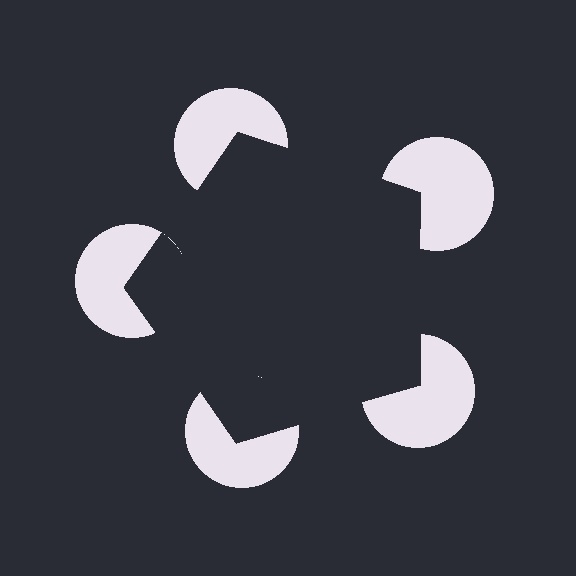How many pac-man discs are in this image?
There are 5 — one at each vertex of the illusory pentagon.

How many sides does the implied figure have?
5 sides.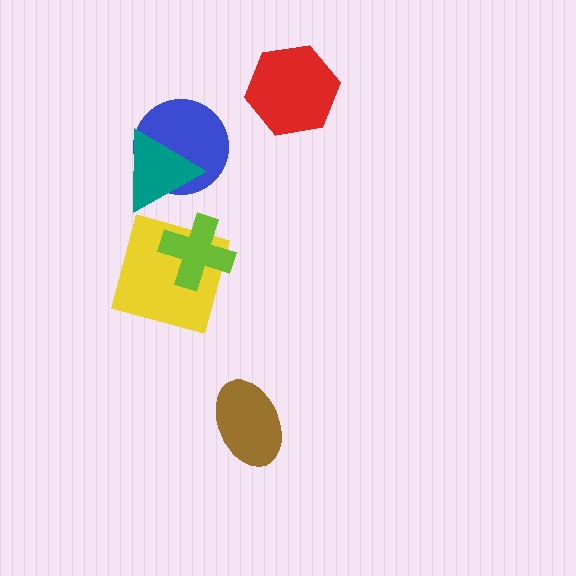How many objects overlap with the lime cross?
1 object overlaps with the lime cross.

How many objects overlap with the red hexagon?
0 objects overlap with the red hexagon.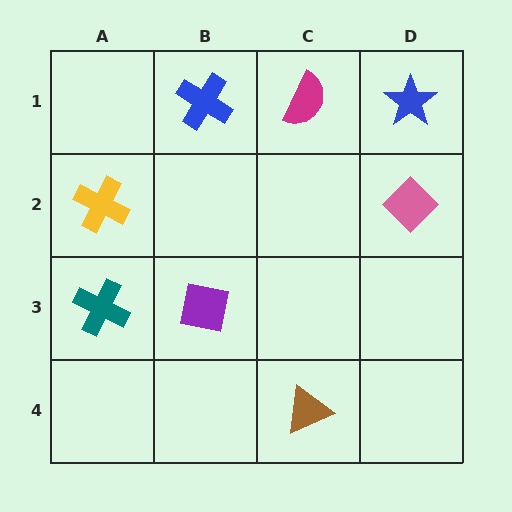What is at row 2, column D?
A pink diamond.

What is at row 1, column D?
A blue star.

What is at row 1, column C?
A magenta semicircle.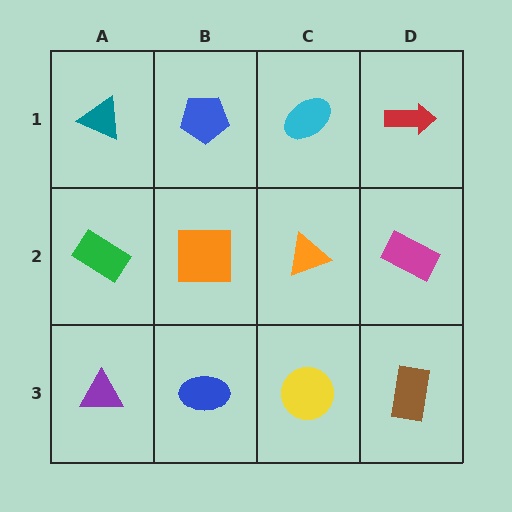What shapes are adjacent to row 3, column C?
An orange triangle (row 2, column C), a blue ellipse (row 3, column B), a brown rectangle (row 3, column D).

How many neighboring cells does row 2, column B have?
4.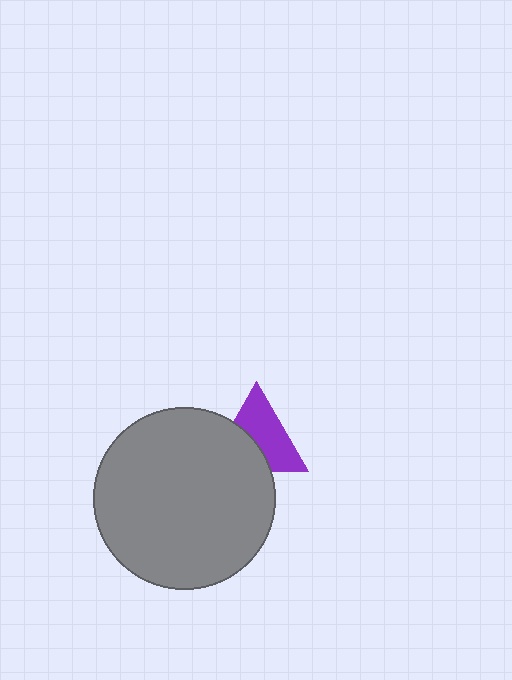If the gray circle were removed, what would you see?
You would see the complete purple triangle.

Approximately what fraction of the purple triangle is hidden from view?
Roughly 41% of the purple triangle is hidden behind the gray circle.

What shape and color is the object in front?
The object in front is a gray circle.